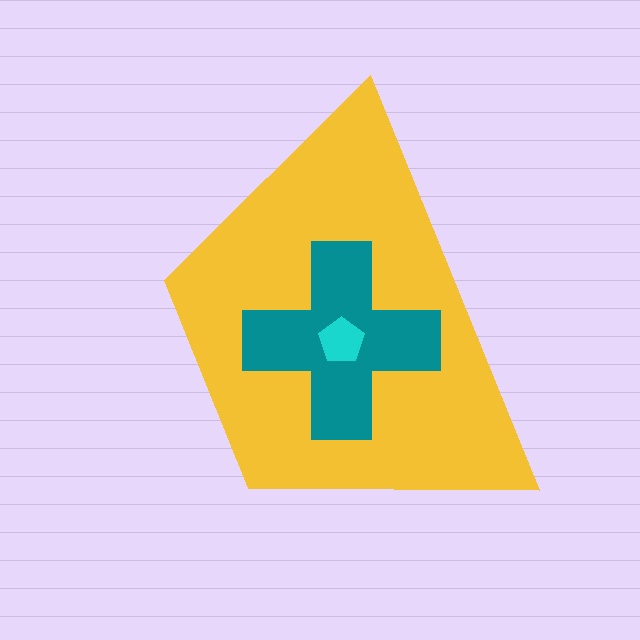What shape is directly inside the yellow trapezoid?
The teal cross.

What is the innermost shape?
The cyan pentagon.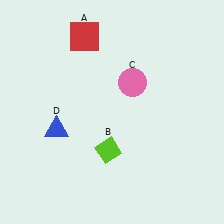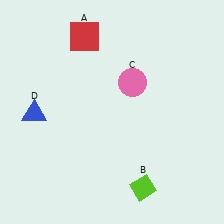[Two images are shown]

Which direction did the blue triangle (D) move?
The blue triangle (D) moved left.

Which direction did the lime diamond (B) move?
The lime diamond (B) moved down.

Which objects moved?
The objects that moved are: the lime diamond (B), the blue triangle (D).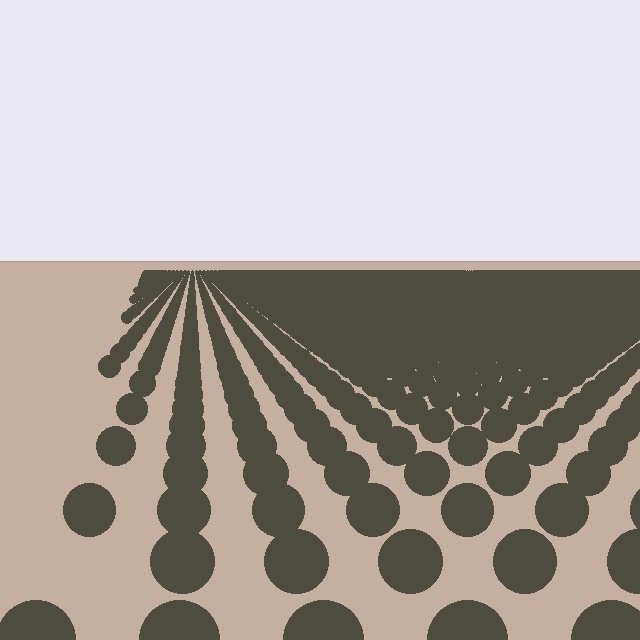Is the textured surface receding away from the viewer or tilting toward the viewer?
The surface is receding away from the viewer. Texture elements get smaller and denser toward the top.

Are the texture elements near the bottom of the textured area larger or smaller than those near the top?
Larger. Near the bottom, elements are closer to the viewer and appear at a bigger on-screen size.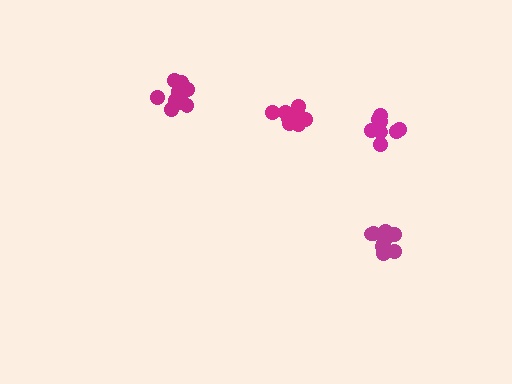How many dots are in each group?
Group 1: 8 dots, Group 2: 8 dots, Group 3: 12 dots, Group 4: 11 dots (39 total).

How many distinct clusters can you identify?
There are 4 distinct clusters.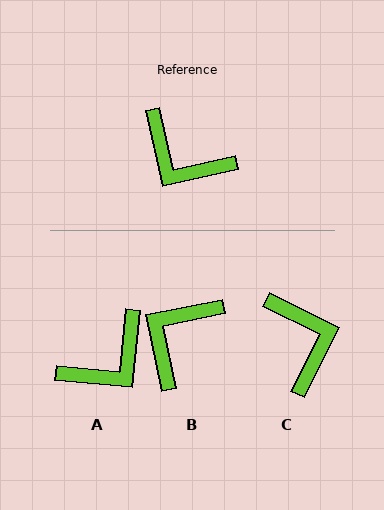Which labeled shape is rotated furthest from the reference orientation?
C, about 141 degrees away.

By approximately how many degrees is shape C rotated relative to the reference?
Approximately 141 degrees counter-clockwise.